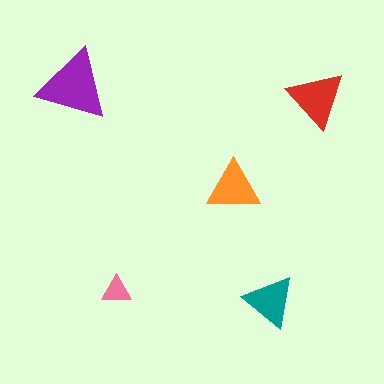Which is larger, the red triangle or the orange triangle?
The red one.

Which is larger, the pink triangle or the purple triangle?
The purple one.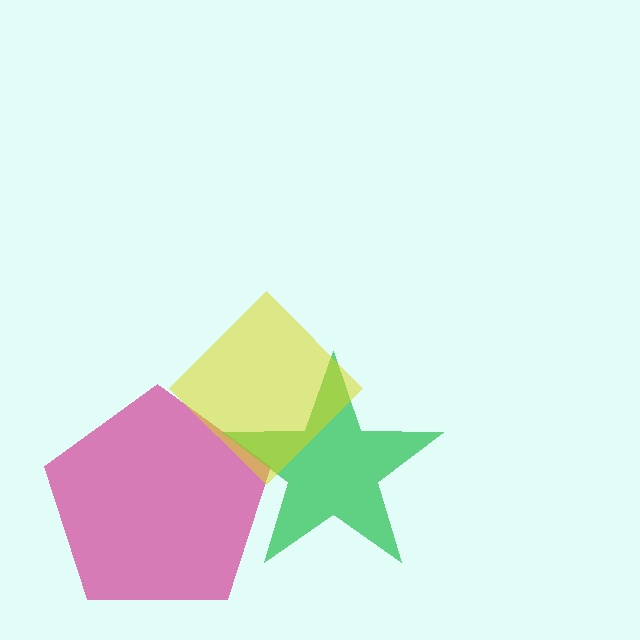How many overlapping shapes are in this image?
There are 3 overlapping shapes in the image.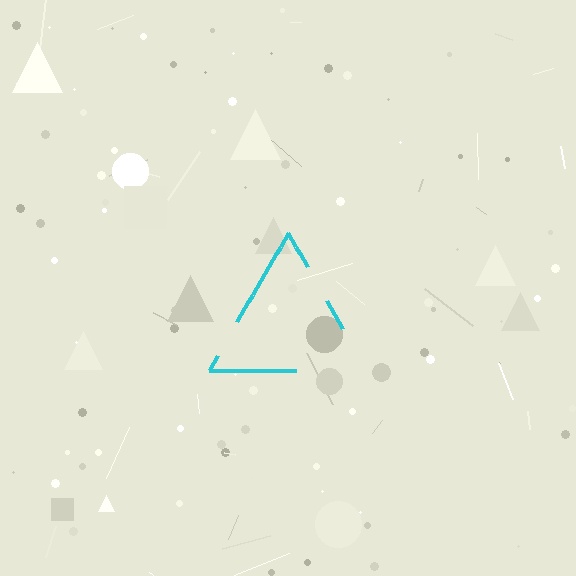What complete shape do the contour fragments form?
The contour fragments form a triangle.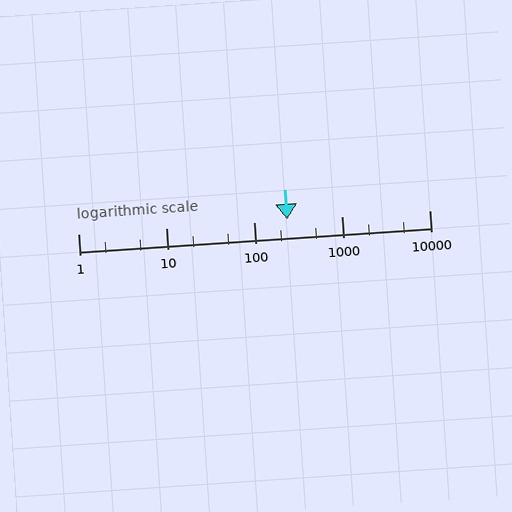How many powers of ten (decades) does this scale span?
The scale spans 4 decades, from 1 to 10000.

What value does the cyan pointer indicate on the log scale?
The pointer indicates approximately 240.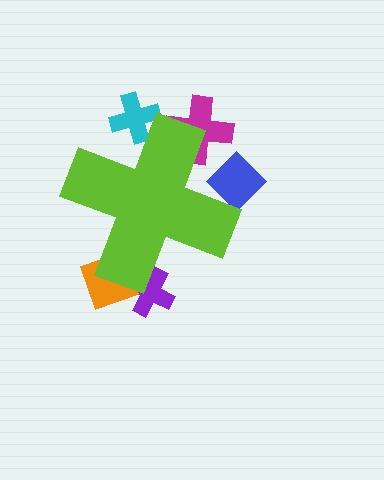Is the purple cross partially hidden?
Yes, the purple cross is partially hidden behind the lime cross.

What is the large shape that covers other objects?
A lime cross.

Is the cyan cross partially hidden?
Yes, the cyan cross is partially hidden behind the lime cross.